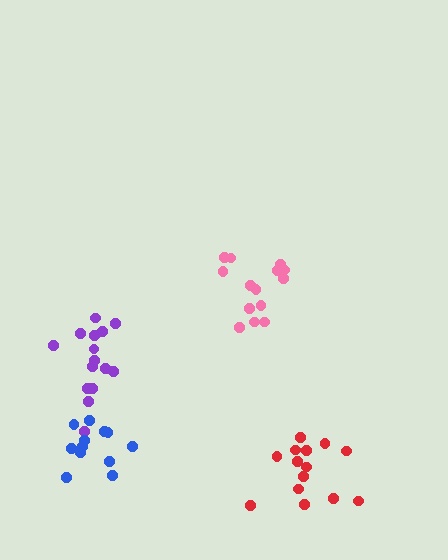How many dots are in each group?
Group 1: 15 dots, Group 2: 12 dots, Group 3: 14 dots, Group 4: 14 dots (55 total).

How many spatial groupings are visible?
There are 4 spatial groupings.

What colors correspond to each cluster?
The clusters are colored: purple, blue, pink, red.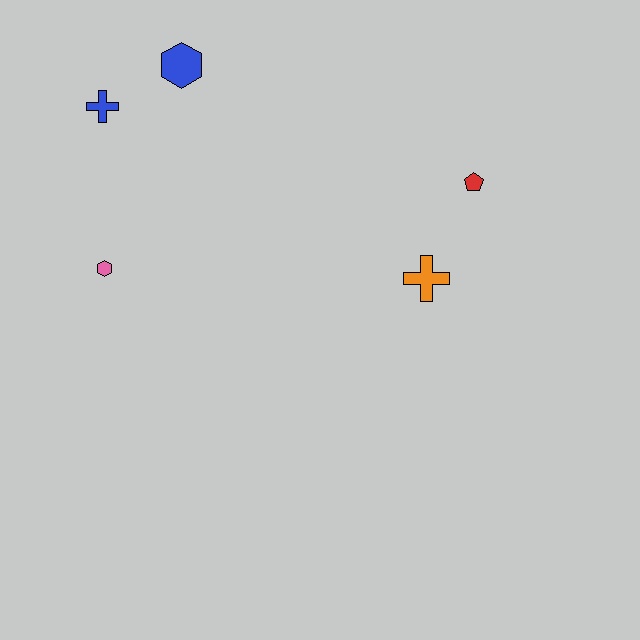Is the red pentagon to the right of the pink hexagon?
Yes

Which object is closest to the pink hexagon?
The blue cross is closest to the pink hexagon.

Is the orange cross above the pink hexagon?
No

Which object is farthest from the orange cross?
The blue cross is farthest from the orange cross.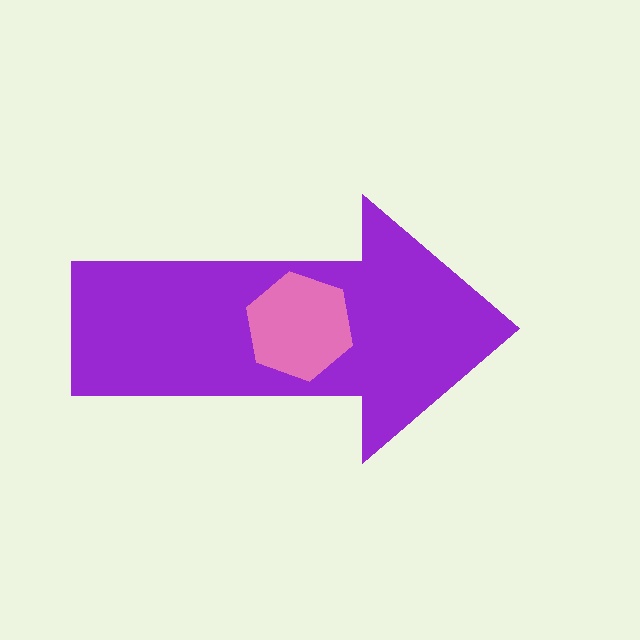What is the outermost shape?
The purple arrow.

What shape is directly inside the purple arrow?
The pink hexagon.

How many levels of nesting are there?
2.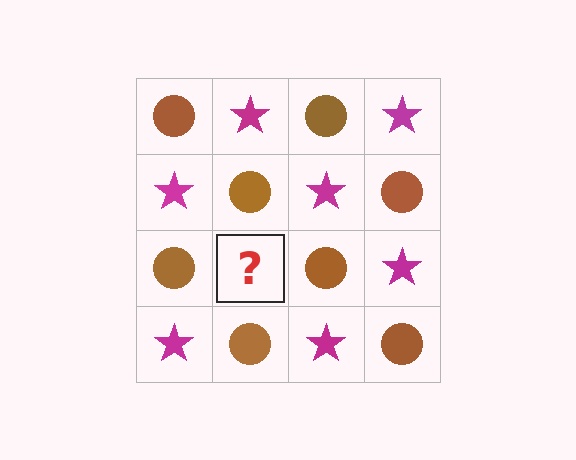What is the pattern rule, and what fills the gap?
The rule is that it alternates brown circle and magenta star in a checkerboard pattern. The gap should be filled with a magenta star.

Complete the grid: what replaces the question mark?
The question mark should be replaced with a magenta star.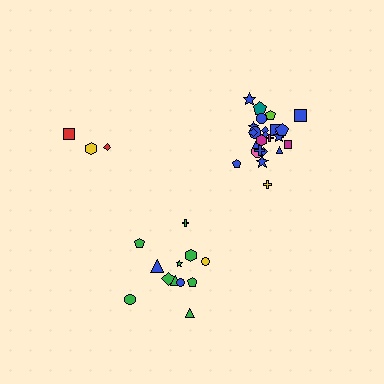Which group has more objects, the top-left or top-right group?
The top-right group.